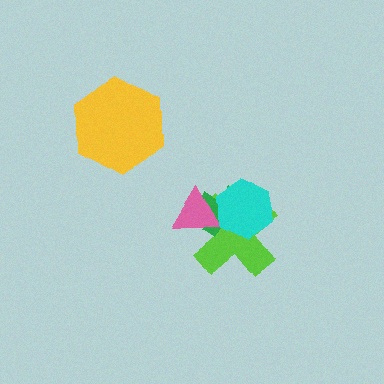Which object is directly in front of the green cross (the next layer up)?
The pink triangle is directly in front of the green cross.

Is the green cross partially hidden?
Yes, it is partially covered by another shape.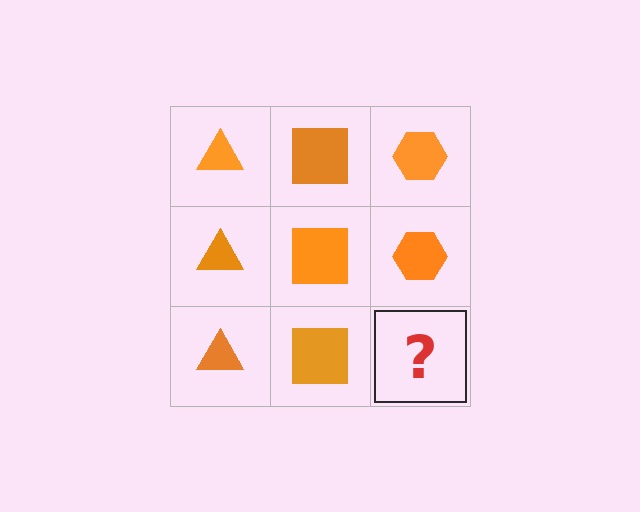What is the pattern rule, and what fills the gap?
The rule is that each column has a consistent shape. The gap should be filled with an orange hexagon.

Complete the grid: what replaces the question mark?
The question mark should be replaced with an orange hexagon.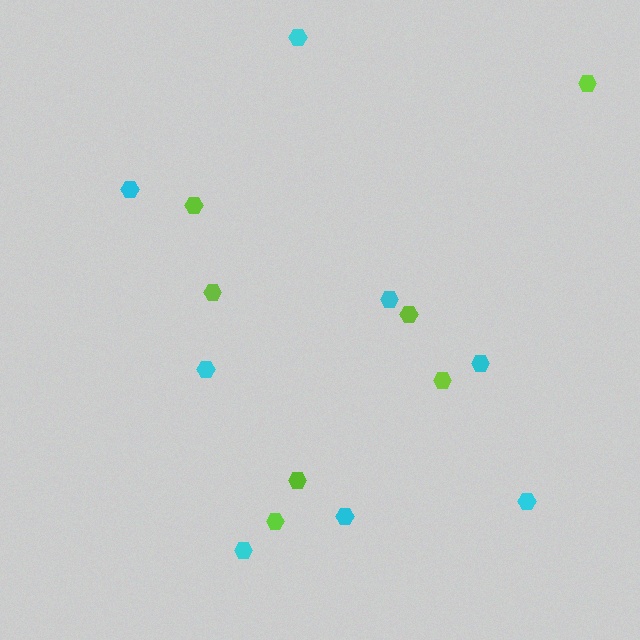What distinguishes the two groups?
There are 2 groups: one group of lime hexagons (7) and one group of cyan hexagons (8).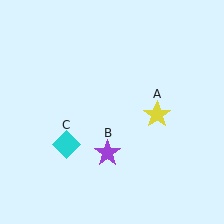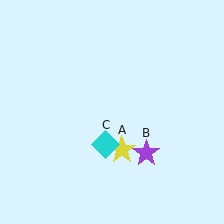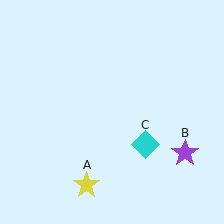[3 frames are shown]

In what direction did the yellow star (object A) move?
The yellow star (object A) moved down and to the left.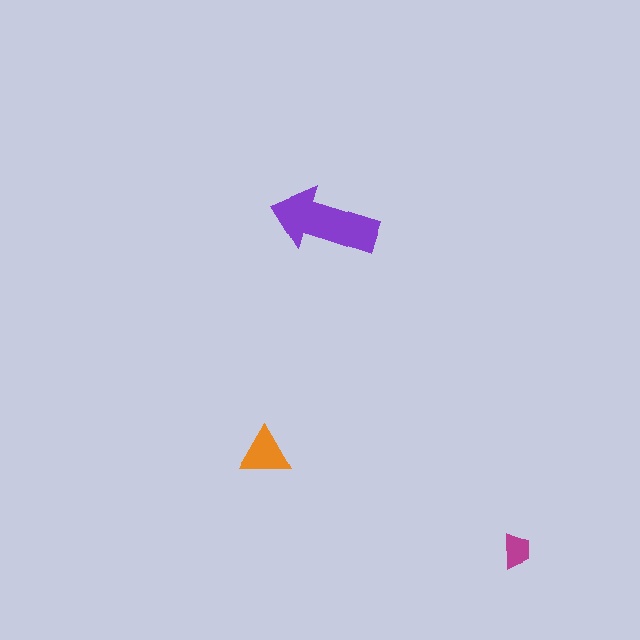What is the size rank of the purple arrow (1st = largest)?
1st.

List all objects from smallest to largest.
The magenta trapezoid, the orange triangle, the purple arrow.